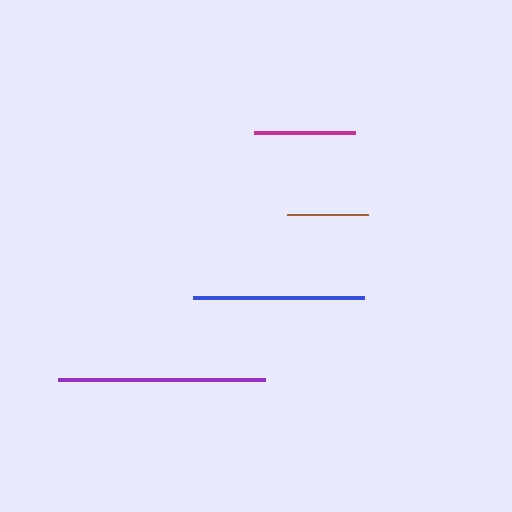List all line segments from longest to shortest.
From longest to shortest: purple, blue, magenta, brown.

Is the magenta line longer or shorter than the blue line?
The blue line is longer than the magenta line.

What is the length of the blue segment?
The blue segment is approximately 171 pixels long.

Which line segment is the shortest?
The brown line is the shortest at approximately 81 pixels.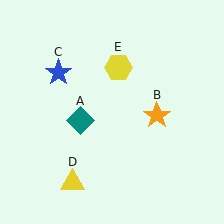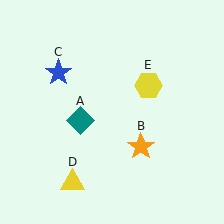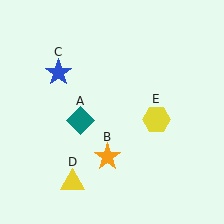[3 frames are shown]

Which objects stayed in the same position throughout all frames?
Teal diamond (object A) and blue star (object C) and yellow triangle (object D) remained stationary.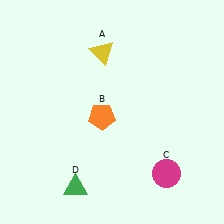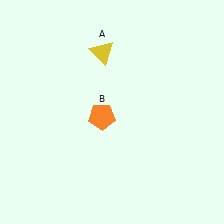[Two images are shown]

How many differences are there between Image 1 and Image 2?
There are 2 differences between the two images.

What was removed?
The green triangle (D), the magenta circle (C) were removed in Image 2.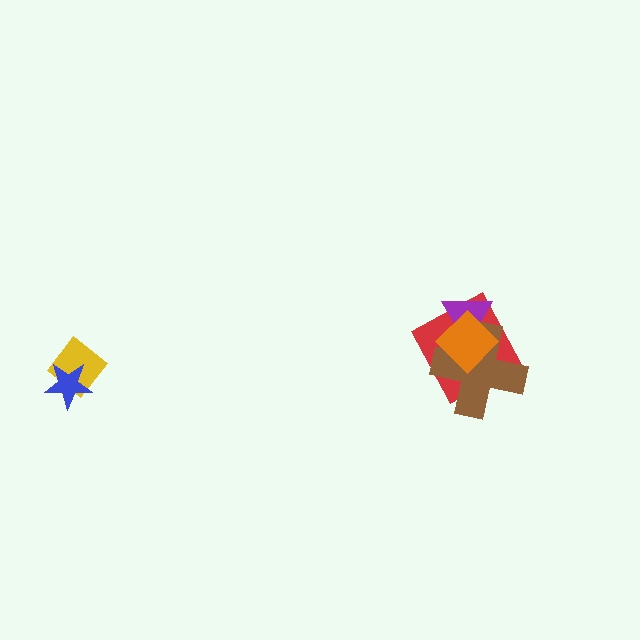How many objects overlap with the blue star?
1 object overlaps with the blue star.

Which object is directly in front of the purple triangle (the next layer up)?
The brown cross is directly in front of the purple triangle.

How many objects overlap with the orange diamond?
3 objects overlap with the orange diamond.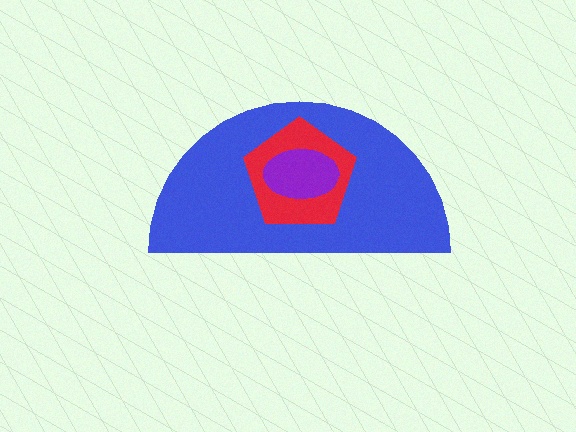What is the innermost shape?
The purple ellipse.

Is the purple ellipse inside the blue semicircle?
Yes.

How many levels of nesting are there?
3.